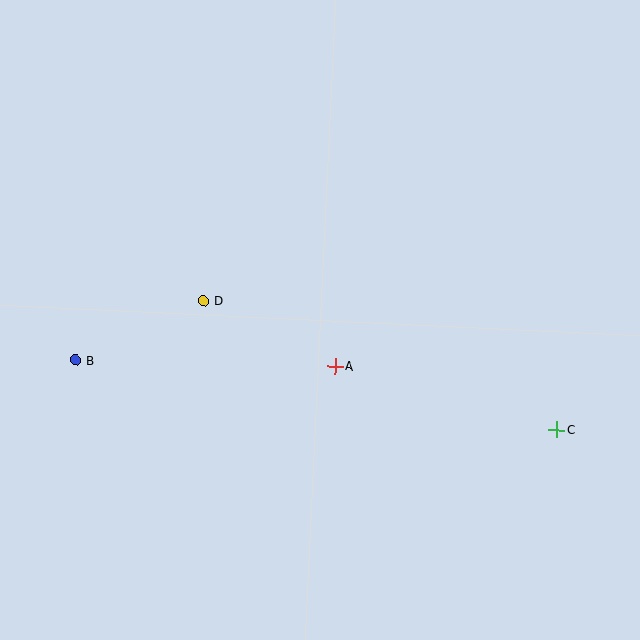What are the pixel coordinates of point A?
Point A is at (335, 366).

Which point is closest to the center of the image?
Point A at (335, 366) is closest to the center.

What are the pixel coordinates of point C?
Point C is at (557, 430).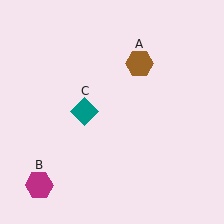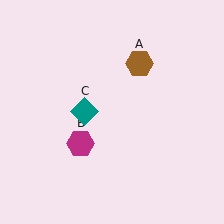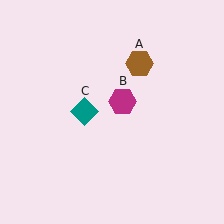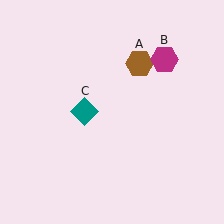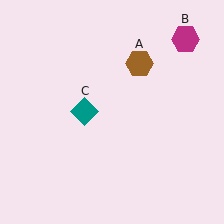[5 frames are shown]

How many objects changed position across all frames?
1 object changed position: magenta hexagon (object B).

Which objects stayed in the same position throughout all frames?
Brown hexagon (object A) and teal diamond (object C) remained stationary.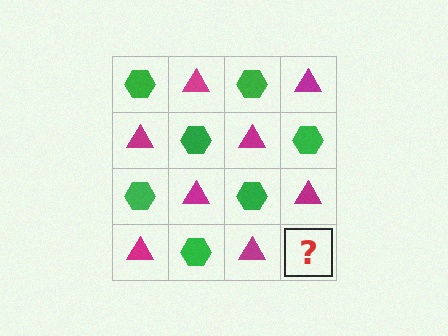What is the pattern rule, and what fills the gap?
The rule is that it alternates green hexagon and magenta triangle in a checkerboard pattern. The gap should be filled with a green hexagon.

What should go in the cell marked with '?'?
The missing cell should contain a green hexagon.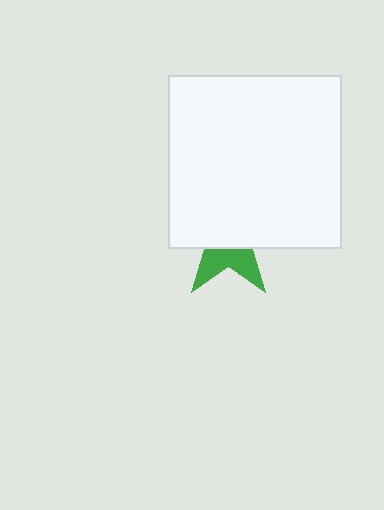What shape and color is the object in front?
The object in front is a white square.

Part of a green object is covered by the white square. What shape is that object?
It is a star.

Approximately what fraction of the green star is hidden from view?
Roughly 64% of the green star is hidden behind the white square.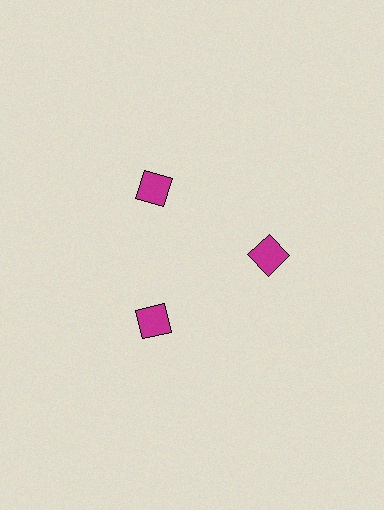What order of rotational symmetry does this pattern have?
This pattern has 3-fold rotational symmetry.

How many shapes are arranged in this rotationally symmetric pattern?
There are 3 shapes, arranged in 3 groups of 1.